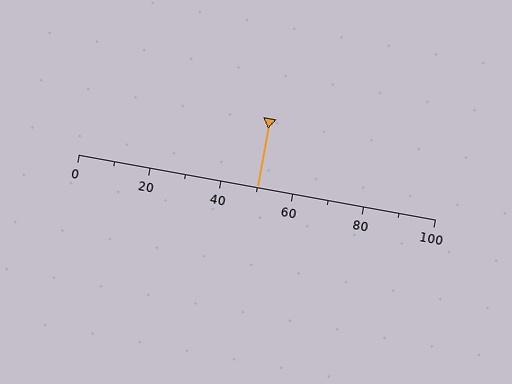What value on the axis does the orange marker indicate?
The marker indicates approximately 50.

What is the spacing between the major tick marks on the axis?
The major ticks are spaced 20 apart.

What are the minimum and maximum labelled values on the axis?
The axis runs from 0 to 100.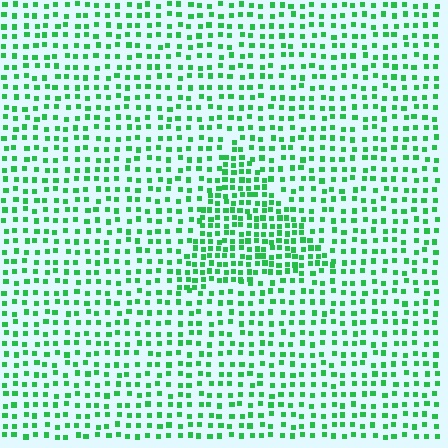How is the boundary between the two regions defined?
The boundary is defined by a change in element density (approximately 1.8x ratio). All elements are the same color, size, and shape.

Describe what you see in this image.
The image contains small green elements arranged at two different densities. A triangle-shaped region is visible where the elements are more densely packed than the surrounding area.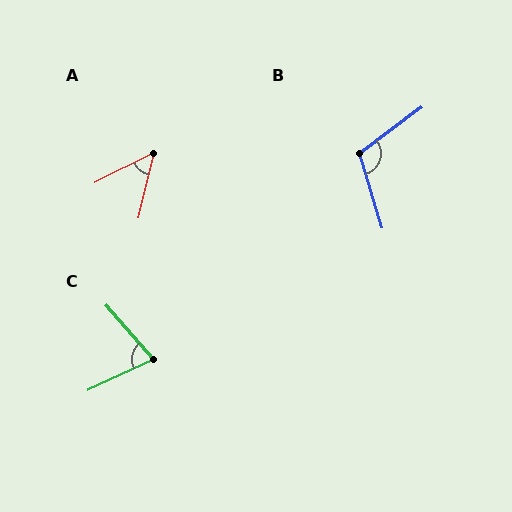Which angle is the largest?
B, at approximately 110 degrees.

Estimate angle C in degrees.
Approximately 74 degrees.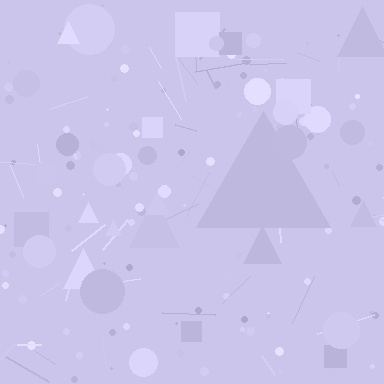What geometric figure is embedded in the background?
A triangle is embedded in the background.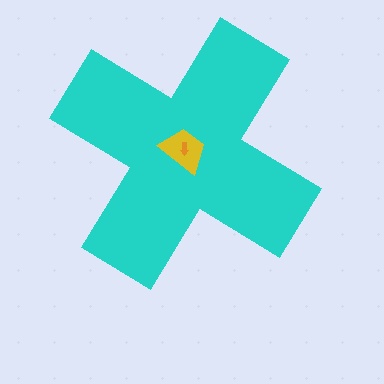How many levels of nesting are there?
3.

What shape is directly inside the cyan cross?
The yellow trapezoid.